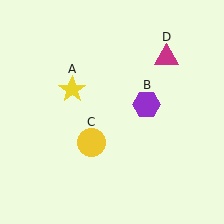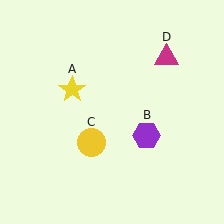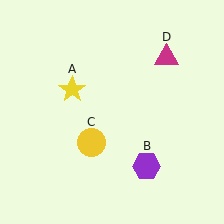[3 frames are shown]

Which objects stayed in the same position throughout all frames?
Yellow star (object A) and yellow circle (object C) and magenta triangle (object D) remained stationary.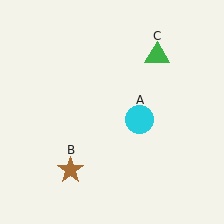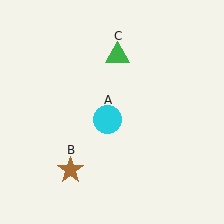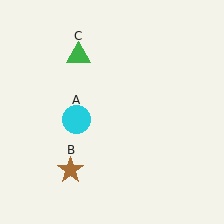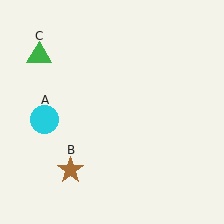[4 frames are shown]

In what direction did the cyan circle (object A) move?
The cyan circle (object A) moved left.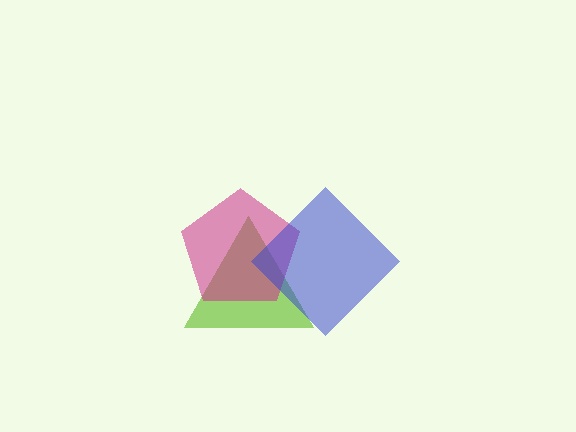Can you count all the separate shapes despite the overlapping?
Yes, there are 3 separate shapes.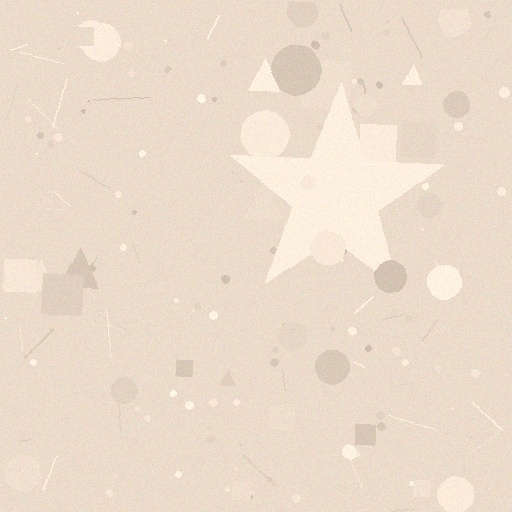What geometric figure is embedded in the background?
A star is embedded in the background.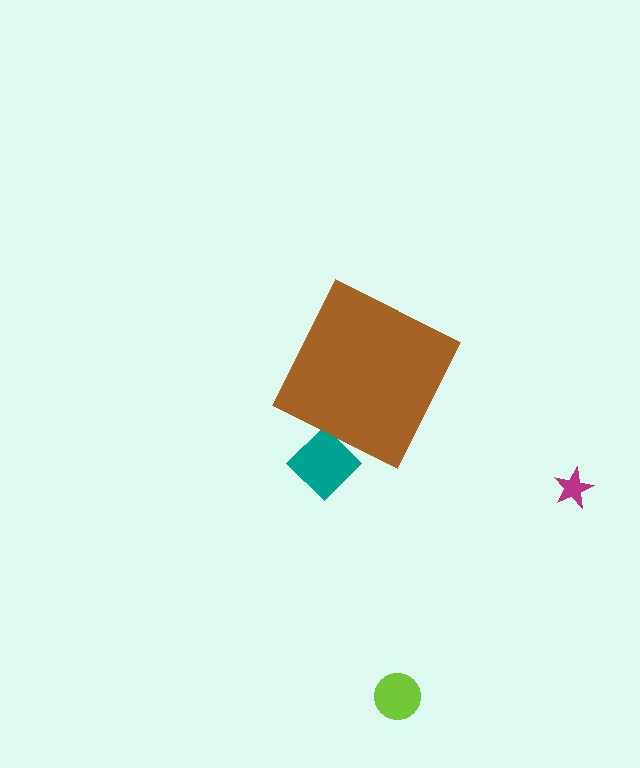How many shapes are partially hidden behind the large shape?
1 shape is partially hidden.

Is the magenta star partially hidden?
No, the magenta star is fully visible.